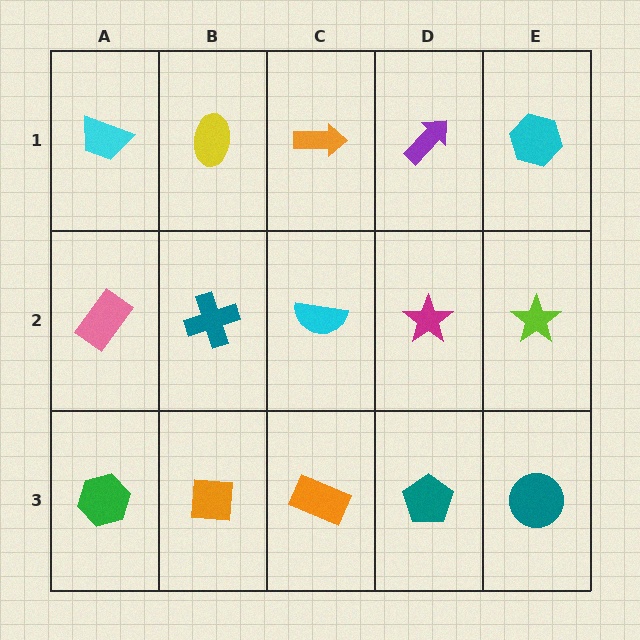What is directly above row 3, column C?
A cyan semicircle.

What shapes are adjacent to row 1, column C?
A cyan semicircle (row 2, column C), a yellow ellipse (row 1, column B), a purple arrow (row 1, column D).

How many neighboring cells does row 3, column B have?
3.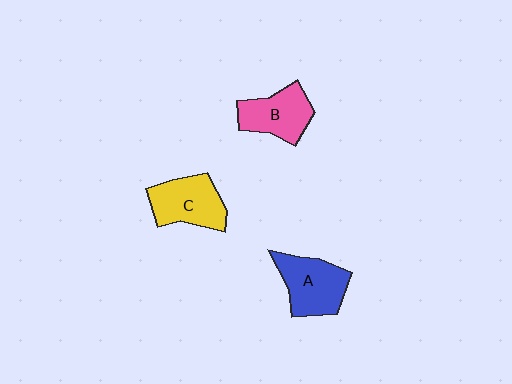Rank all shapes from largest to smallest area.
From largest to smallest: A (blue), C (yellow), B (pink).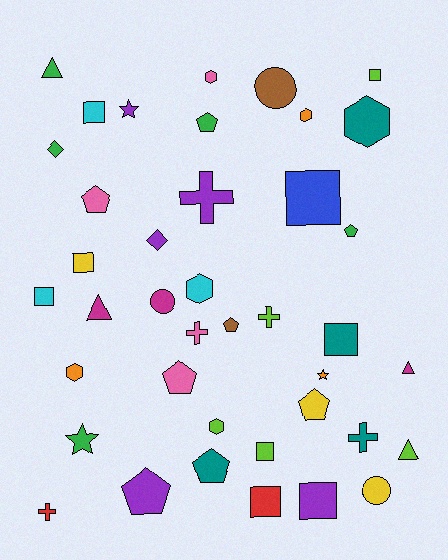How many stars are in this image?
There are 3 stars.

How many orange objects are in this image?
There are 3 orange objects.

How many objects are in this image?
There are 40 objects.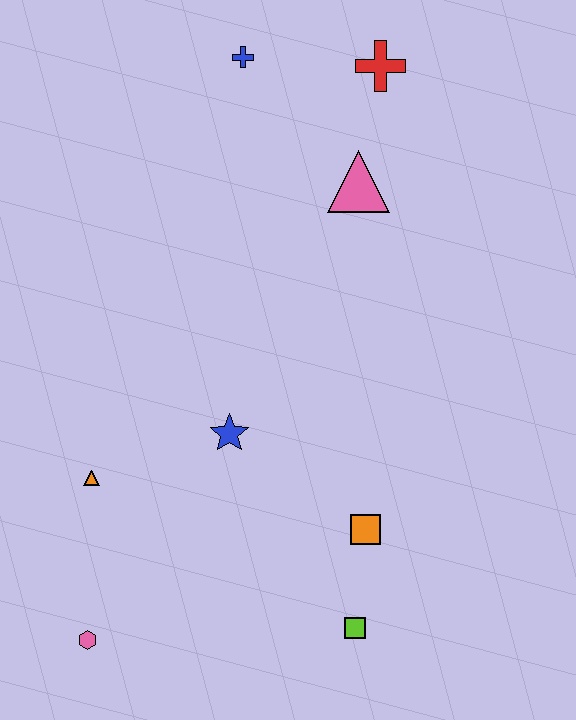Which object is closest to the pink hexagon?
The orange triangle is closest to the pink hexagon.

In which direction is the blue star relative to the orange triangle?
The blue star is to the right of the orange triangle.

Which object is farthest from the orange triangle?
The red cross is farthest from the orange triangle.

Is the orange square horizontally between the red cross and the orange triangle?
Yes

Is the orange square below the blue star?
Yes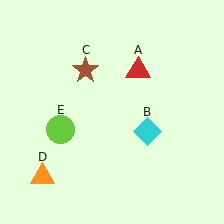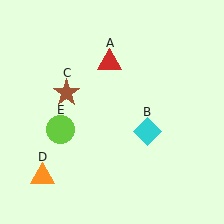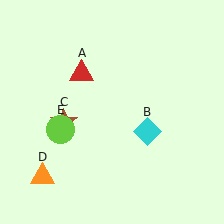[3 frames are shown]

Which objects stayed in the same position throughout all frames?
Cyan diamond (object B) and orange triangle (object D) and lime circle (object E) remained stationary.